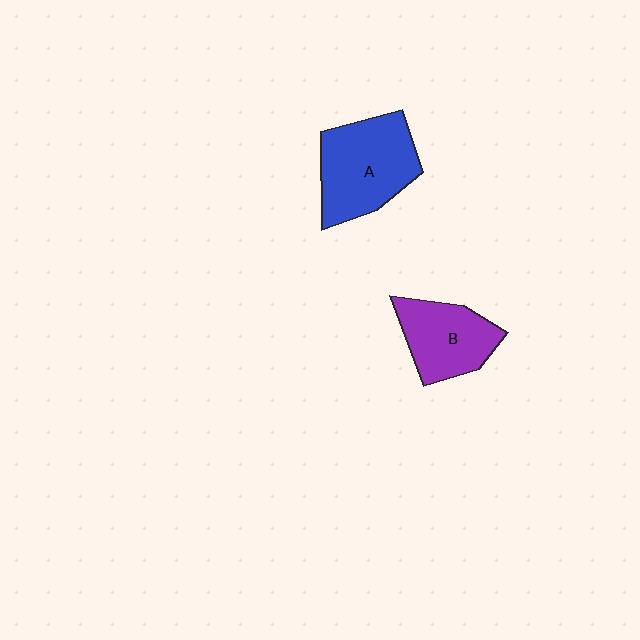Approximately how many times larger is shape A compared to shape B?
Approximately 1.3 times.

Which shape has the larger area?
Shape A (blue).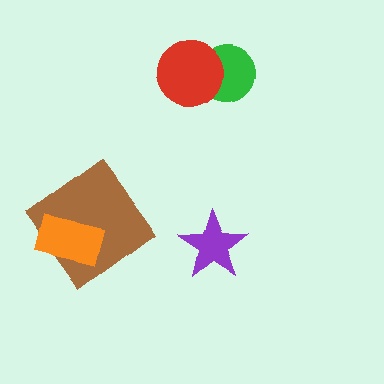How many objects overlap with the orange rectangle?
1 object overlaps with the orange rectangle.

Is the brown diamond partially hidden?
Yes, it is partially covered by another shape.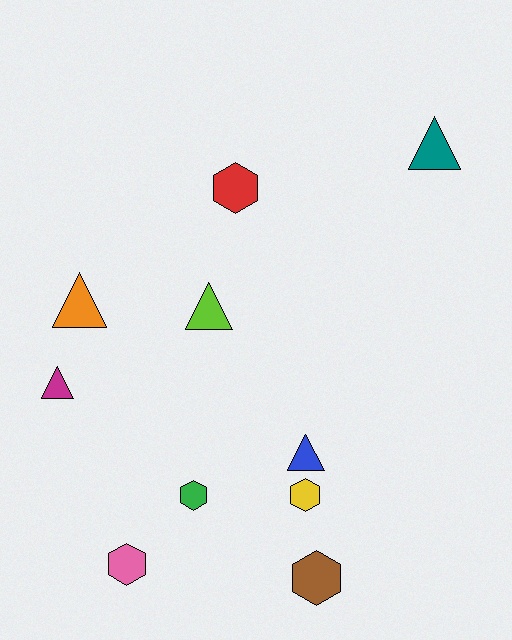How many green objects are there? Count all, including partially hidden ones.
There is 1 green object.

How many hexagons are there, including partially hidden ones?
There are 5 hexagons.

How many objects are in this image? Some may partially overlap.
There are 10 objects.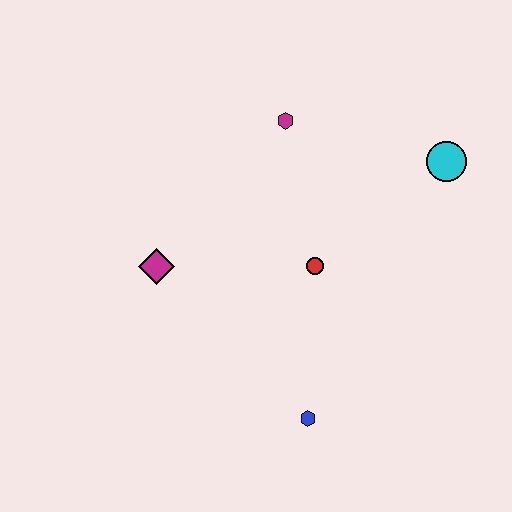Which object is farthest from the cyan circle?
The magenta diamond is farthest from the cyan circle.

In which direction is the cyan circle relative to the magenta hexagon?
The cyan circle is to the right of the magenta hexagon.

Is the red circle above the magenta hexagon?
No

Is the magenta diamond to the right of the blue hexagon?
No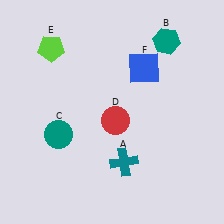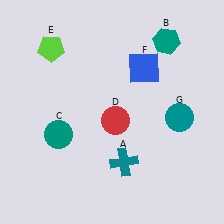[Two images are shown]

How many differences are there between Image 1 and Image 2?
There is 1 difference between the two images.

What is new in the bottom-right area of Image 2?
A teal circle (G) was added in the bottom-right area of Image 2.